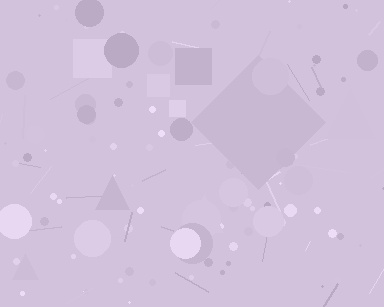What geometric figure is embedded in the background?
A diamond is embedded in the background.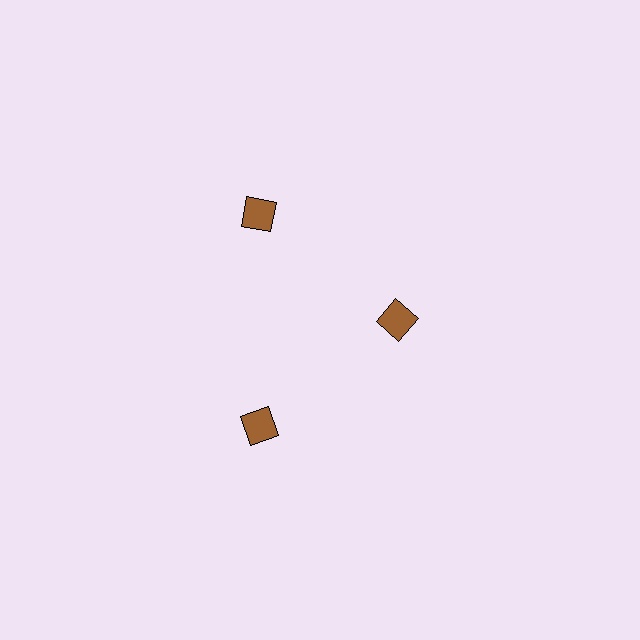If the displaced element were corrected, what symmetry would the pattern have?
It would have 3-fold rotational symmetry — the pattern would map onto itself every 120 degrees.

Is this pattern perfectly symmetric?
No. The 3 brown squares are arranged in a ring, but one element near the 3 o'clock position is pulled inward toward the center, breaking the 3-fold rotational symmetry.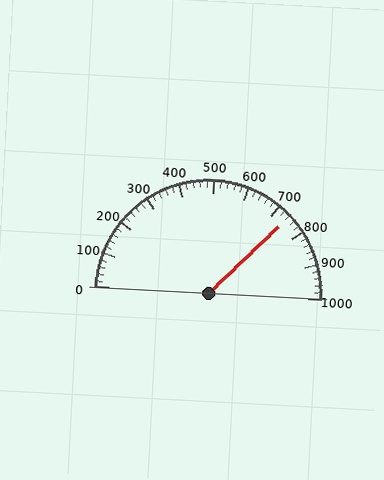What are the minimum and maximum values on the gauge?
The gauge ranges from 0 to 1000.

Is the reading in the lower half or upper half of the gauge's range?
The reading is in the upper half of the range (0 to 1000).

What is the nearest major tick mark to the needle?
The nearest major tick mark is 700.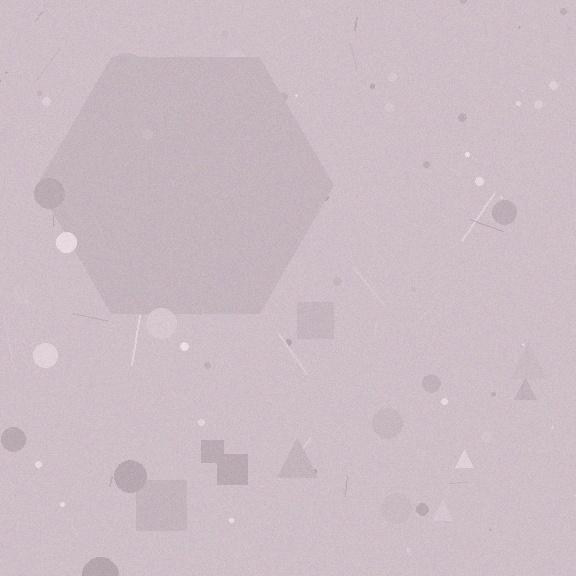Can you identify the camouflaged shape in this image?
The camouflaged shape is a hexagon.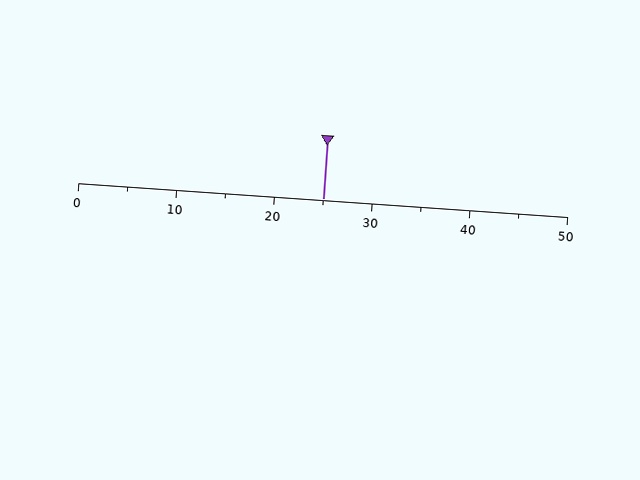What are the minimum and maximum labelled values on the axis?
The axis runs from 0 to 50.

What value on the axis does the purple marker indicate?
The marker indicates approximately 25.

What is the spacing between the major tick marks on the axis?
The major ticks are spaced 10 apart.